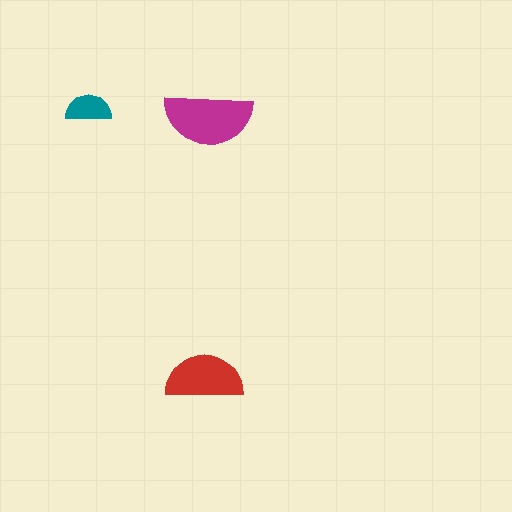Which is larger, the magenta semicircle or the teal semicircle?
The magenta one.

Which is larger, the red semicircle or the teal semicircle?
The red one.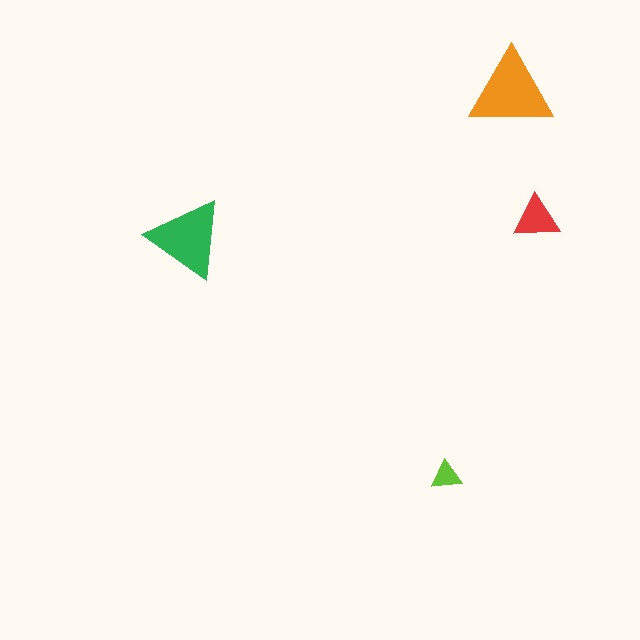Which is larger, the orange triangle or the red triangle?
The orange one.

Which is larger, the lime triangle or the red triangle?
The red one.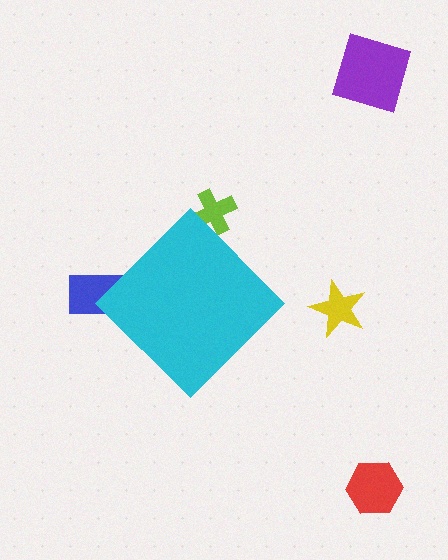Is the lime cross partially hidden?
Yes, the lime cross is partially hidden behind the cyan diamond.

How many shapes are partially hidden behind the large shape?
2 shapes are partially hidden.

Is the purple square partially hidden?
No, the purple square is fully visible.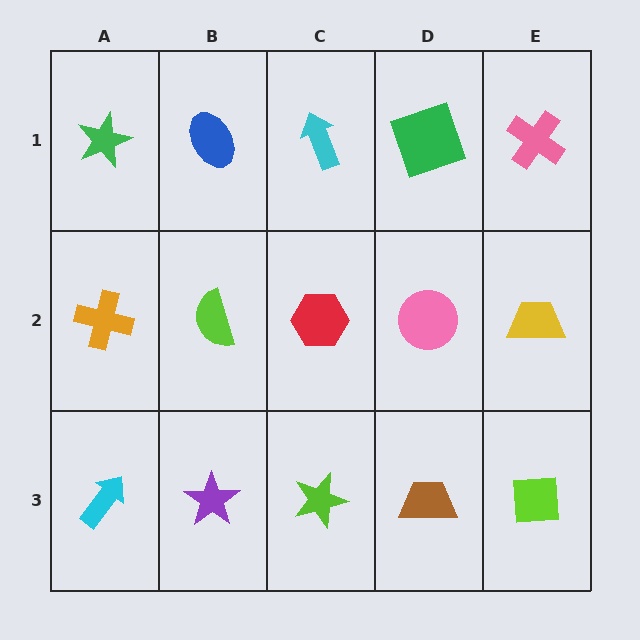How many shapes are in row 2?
5 shapes.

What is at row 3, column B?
A purple star.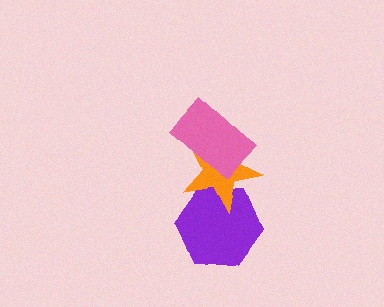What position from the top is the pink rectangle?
The pink rectangle is 1st from the top.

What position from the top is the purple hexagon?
The purple hexagon is 3rd from the top.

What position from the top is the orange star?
The orange star is 2nd from the top.